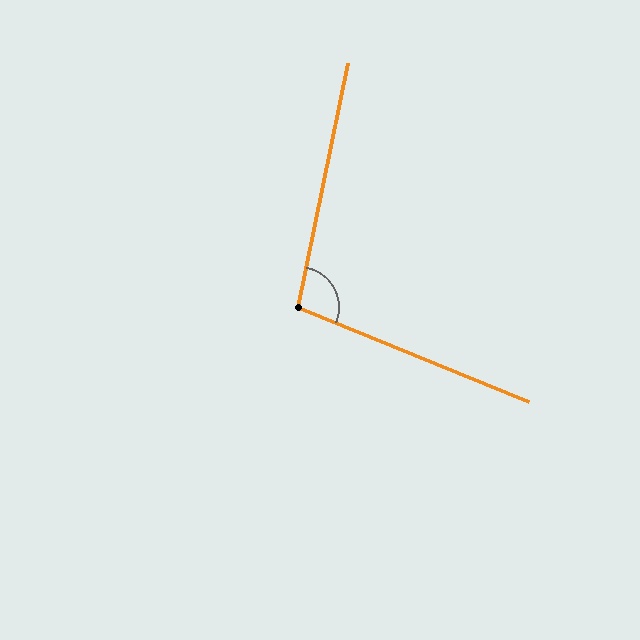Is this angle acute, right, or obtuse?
It is obtuse.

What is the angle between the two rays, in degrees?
Approximately 101 degrees.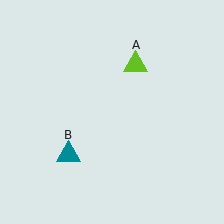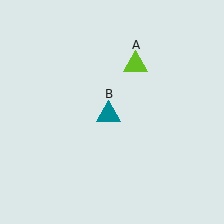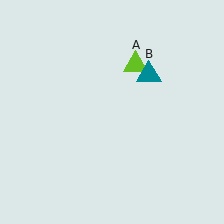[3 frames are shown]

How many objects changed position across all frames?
1 object changed position: teal triangle (object B).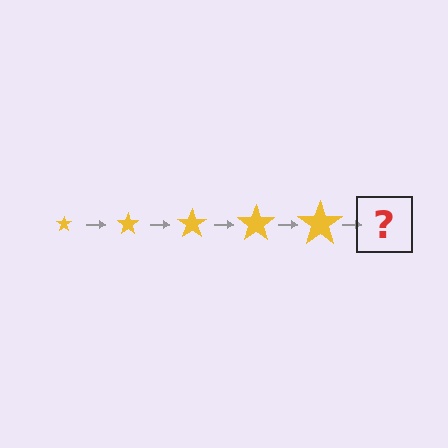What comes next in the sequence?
The next element should be a yellow star, larger than the previous one.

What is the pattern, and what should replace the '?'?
The pattern is that the star gets progressively larger each step. The '?' should be a yellow star, larger than the previous one.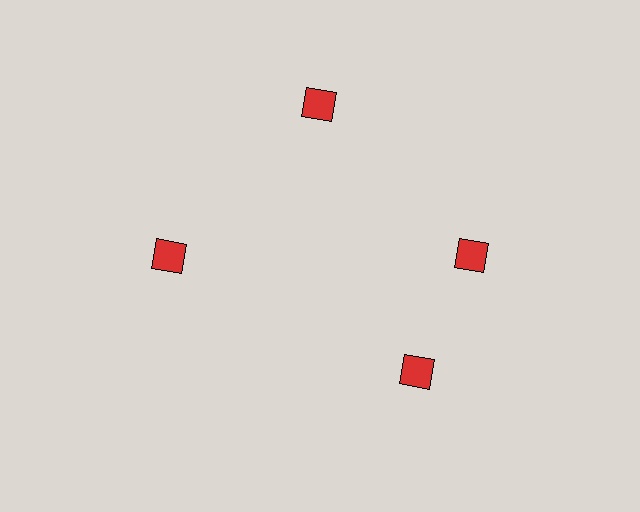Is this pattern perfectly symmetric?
No. The 4 red diamonds are arranged in a ring, but one element near the 6 o'clock position is rotated out of alignment along the ring, breaking the 4-fold rotational symmetry.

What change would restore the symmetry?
The symmetry would be restored by rotating it back into even spacing with its neighbors so that all 4 diamonds sit at equal angles and equal distance from the center.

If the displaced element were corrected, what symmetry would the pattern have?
It would have 4-fold rotational symmetry — the pattern would map onto itself every 90 degrees.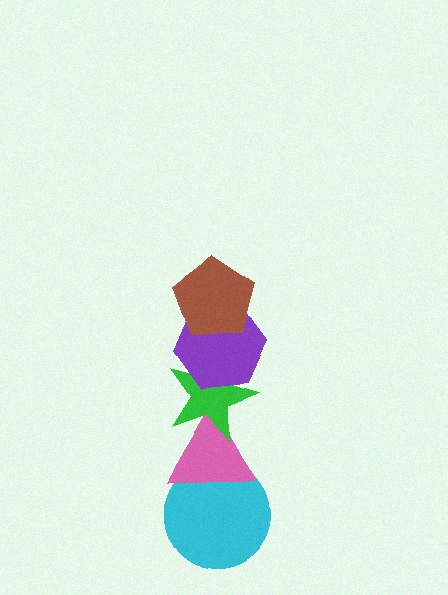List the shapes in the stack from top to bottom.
From top to bottom: the brown pentagon, the purple hexagon, the green star, the pink triangle, the cyan circle.